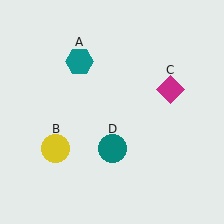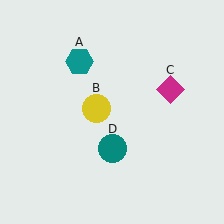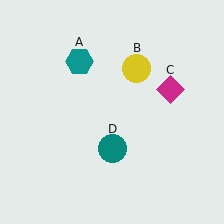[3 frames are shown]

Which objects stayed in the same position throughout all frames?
Teal hexagon (object A) and magenta diamond (object C) and teal circle (object D) remained stationary.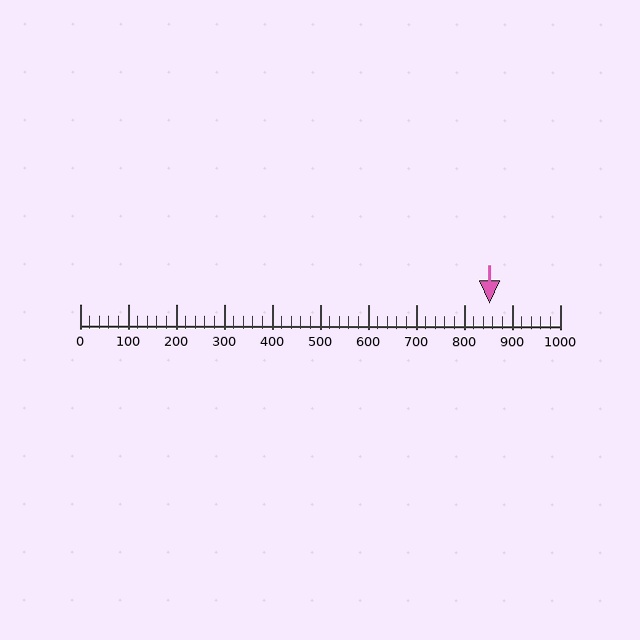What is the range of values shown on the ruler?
The ruler shows values from 0 to 1000.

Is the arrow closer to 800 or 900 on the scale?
The arrow is closer to 900.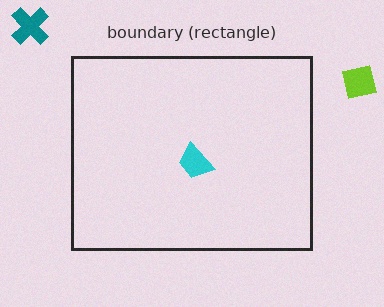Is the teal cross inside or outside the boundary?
Outside.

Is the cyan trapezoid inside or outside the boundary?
Inside.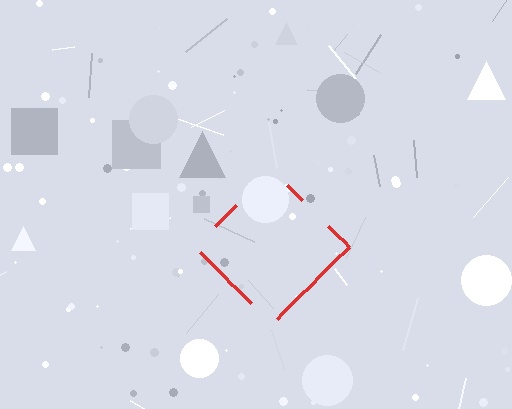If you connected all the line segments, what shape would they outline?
They would outline a diamond.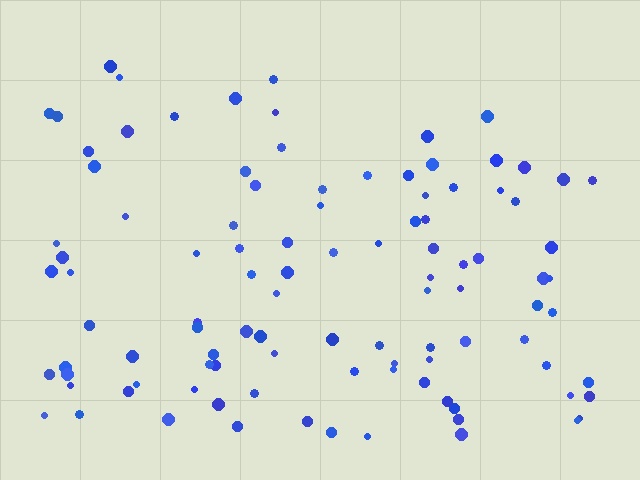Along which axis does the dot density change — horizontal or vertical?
Vertical.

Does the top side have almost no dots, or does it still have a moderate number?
Still a moderate number, just noticeably fewer than the bottom.